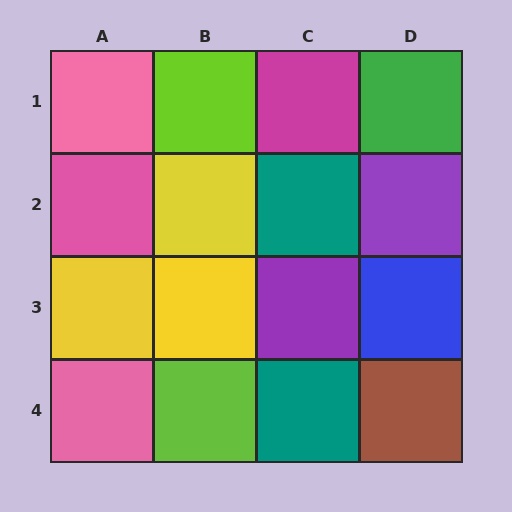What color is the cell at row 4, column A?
Pink.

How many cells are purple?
2 cells are purple.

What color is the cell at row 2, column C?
Teal.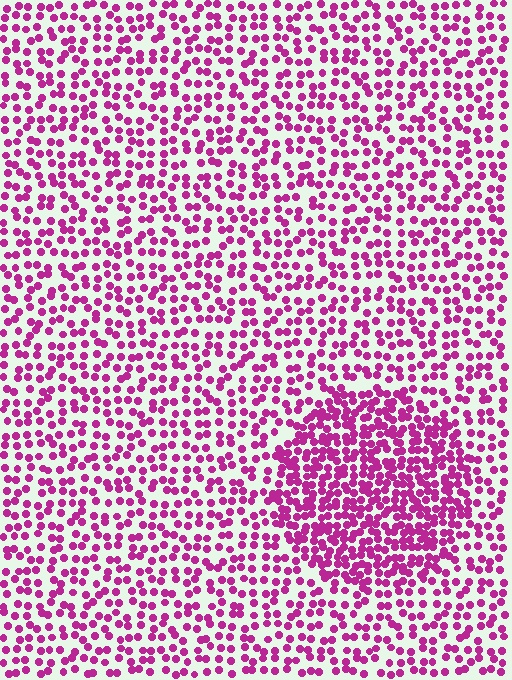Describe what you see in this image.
The image contains small magenta elements arranged at two different densities. A circle-shaped region is visible where the elements are more densely packed than the surrounding area.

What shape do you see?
I see a circle.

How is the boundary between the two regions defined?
The boundary is defined by a change in element density (approximately 1.9x ratio). All elements are the same color, size, and shape.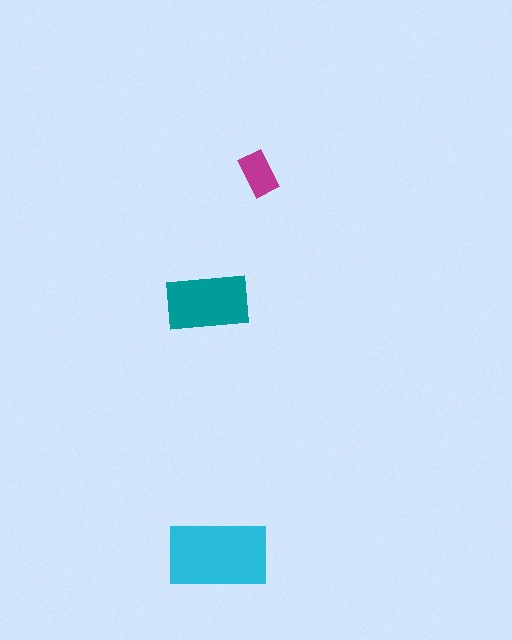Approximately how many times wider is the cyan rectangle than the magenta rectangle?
About 2 times wider.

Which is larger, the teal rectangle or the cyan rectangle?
The cyan one.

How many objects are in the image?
There are 3 objects in the image.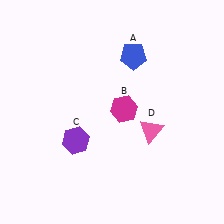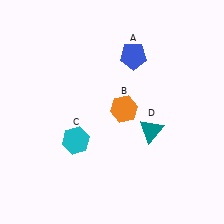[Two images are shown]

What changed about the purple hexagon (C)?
In Image 1, C is purple. In Image 2, it changed to cyan.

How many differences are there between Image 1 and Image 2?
There are 3 differences between the two images.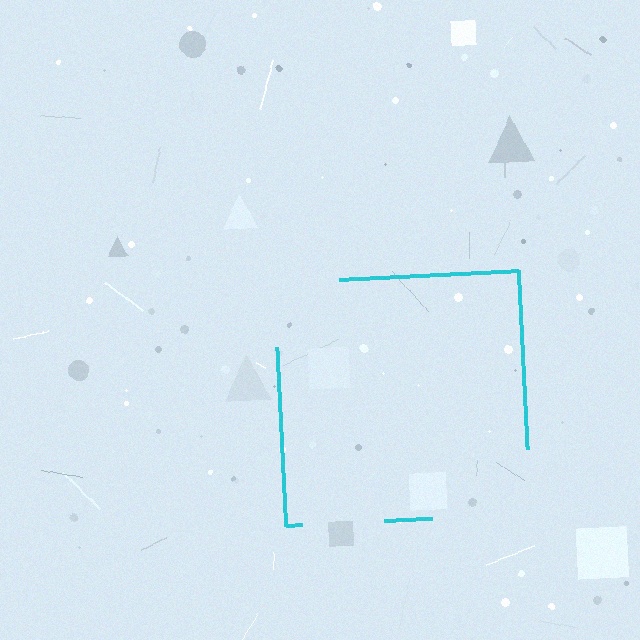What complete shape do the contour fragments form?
The contour fragments form a square.